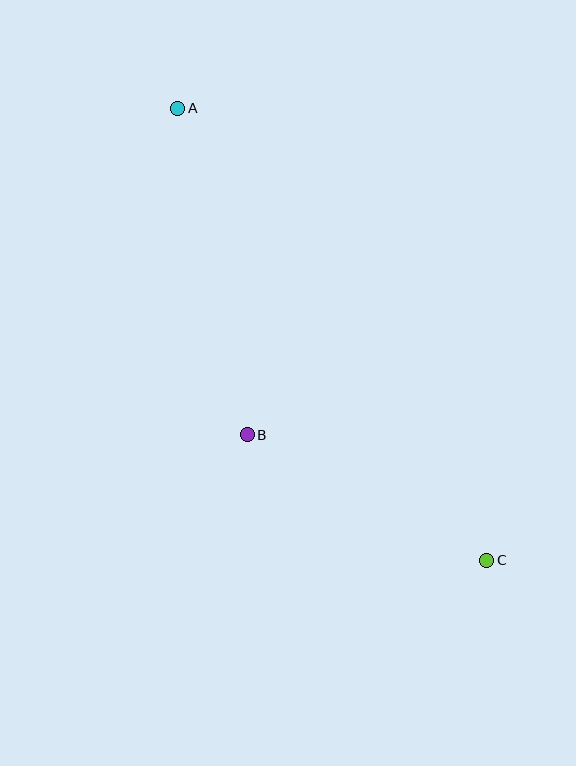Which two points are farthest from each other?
Points A and C are farthest from each other.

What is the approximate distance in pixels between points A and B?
The distance between A and B is approximately 334 pixels.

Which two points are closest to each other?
Points B and C are closest to each other.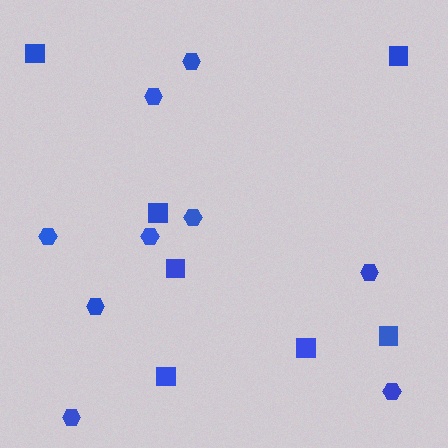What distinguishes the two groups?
There are 2 groups: one group of squares (7) and one group of hexagons (9).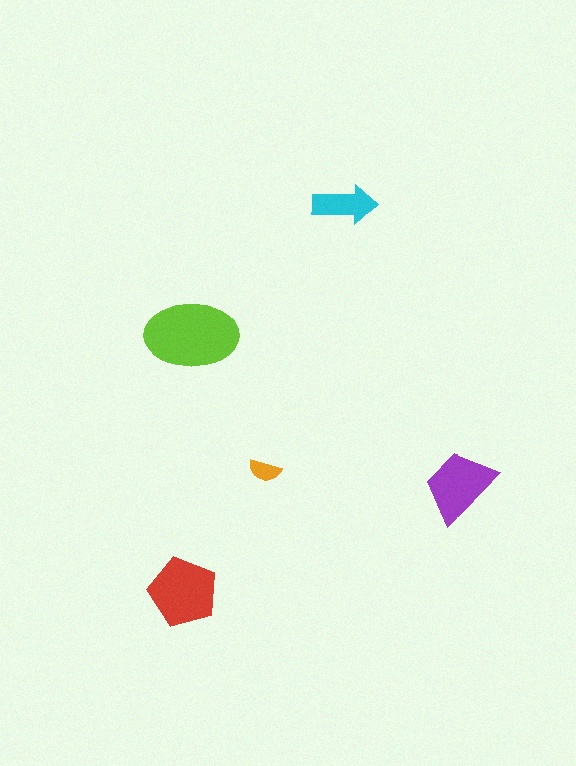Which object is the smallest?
The orange semicircle.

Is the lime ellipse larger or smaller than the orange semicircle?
Larger.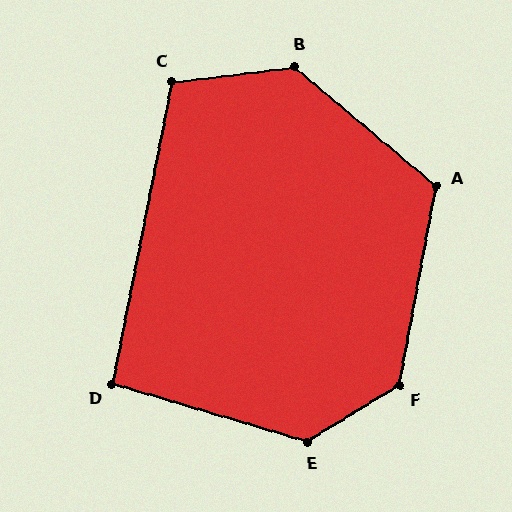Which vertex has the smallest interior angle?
D, at approximately 95 degrees.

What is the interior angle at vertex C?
Approximately 108 degrees (obtuse).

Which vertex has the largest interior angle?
B, at approximately 133 degrees.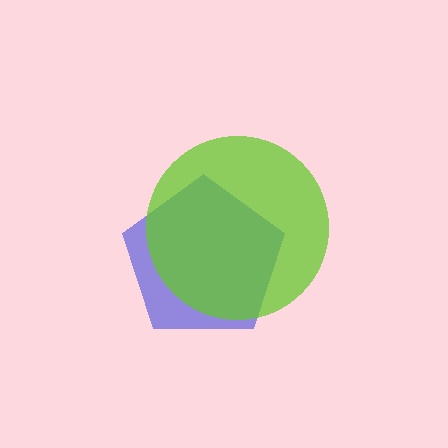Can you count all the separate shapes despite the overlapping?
Yes, there are 2 separate shapes.